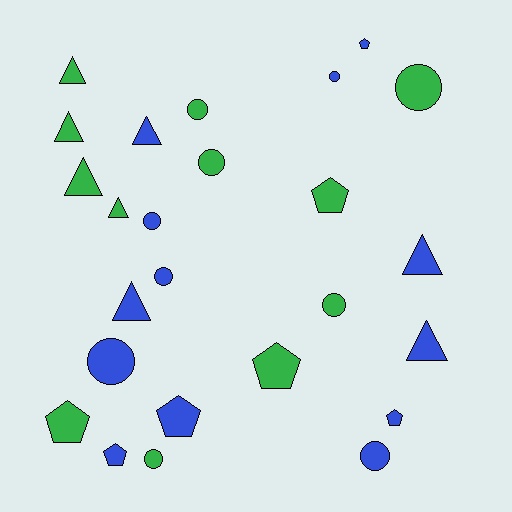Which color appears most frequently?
Blue, with 13 objects.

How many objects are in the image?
There are 25 objects.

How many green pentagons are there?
There are 3 green pentagons.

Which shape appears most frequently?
Circle, with 10 objects.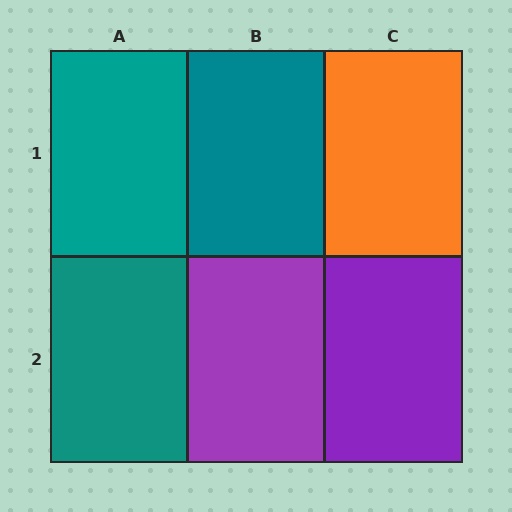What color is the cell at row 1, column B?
Teal.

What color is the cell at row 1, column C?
Orange.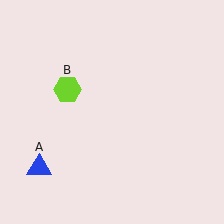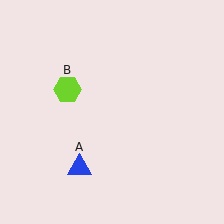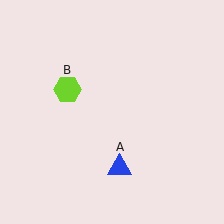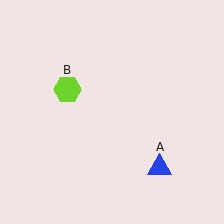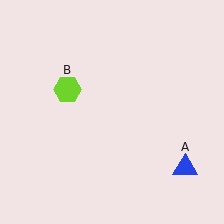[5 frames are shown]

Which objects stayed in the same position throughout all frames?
Lime hexagon (object B) remained stationary.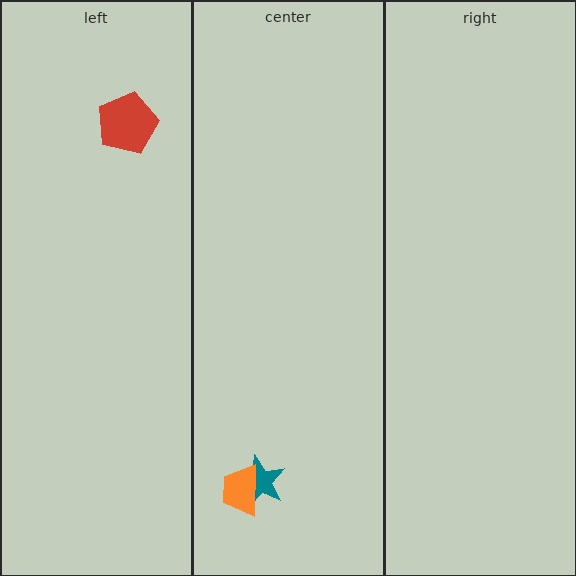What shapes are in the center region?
The teal star, the orange trapezoid.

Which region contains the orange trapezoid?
The center region.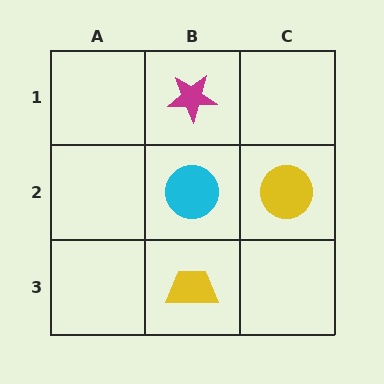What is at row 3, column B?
A yellow trapezoid.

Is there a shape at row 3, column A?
No, that cell is empty.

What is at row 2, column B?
A cyan circle.